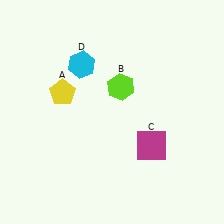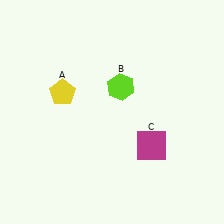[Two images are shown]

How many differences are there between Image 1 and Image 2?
There is 1 difference between the two images.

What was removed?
The cyan hexagon (D) was removed in Image 2.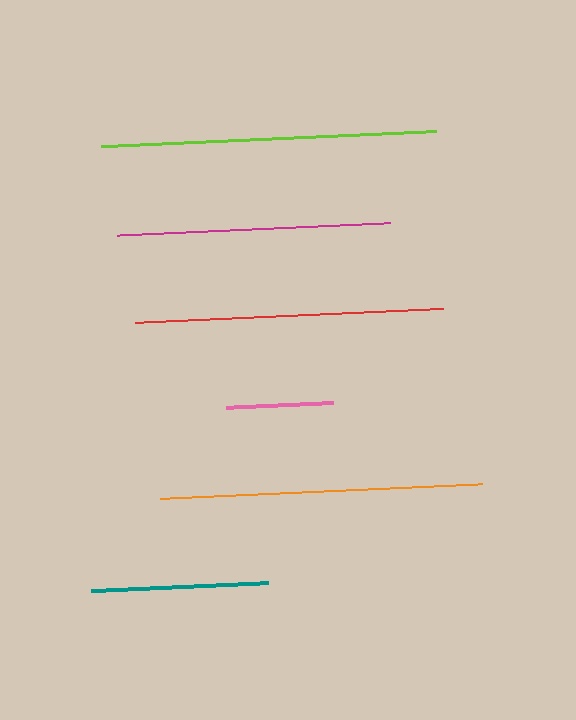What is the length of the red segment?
The red segment is approximately 309 pixels long.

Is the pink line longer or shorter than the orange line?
The orange line is longer than the pink line.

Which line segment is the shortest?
The pink line is the shortest at approximately 107 pixels.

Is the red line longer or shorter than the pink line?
The red line is longer than the pink line.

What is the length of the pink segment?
The pink segment is approximately 107 pixels long.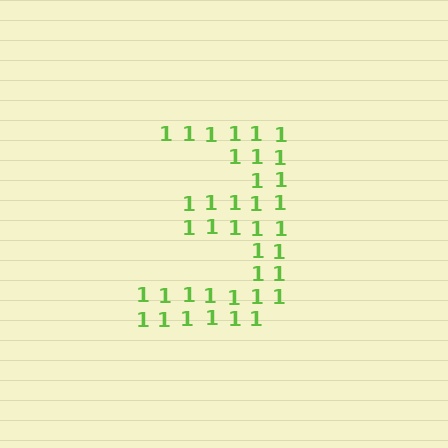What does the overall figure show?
The overall figure shows the digit 3.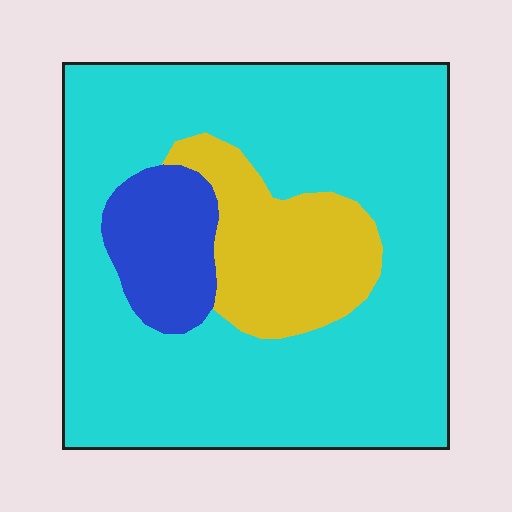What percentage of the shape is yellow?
Yellow takes up about one sixth (1/6) of the shape.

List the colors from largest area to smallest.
From largest to smallest: cyan, yellow, blue.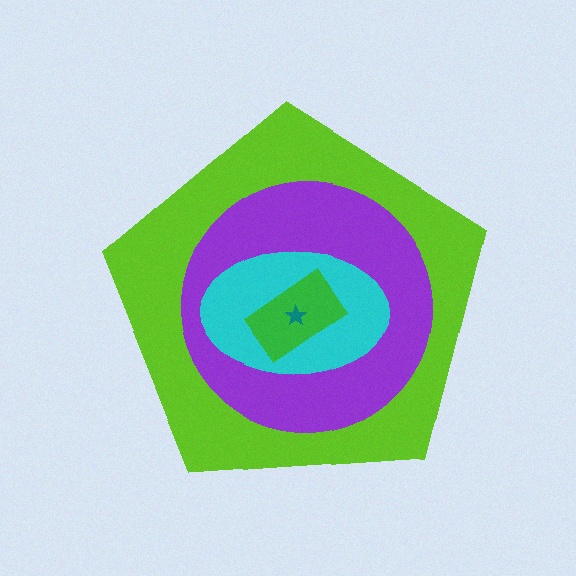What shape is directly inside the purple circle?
The cyan ellipse.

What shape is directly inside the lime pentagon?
The purple circle.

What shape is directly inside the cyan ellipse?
The green rectangle.